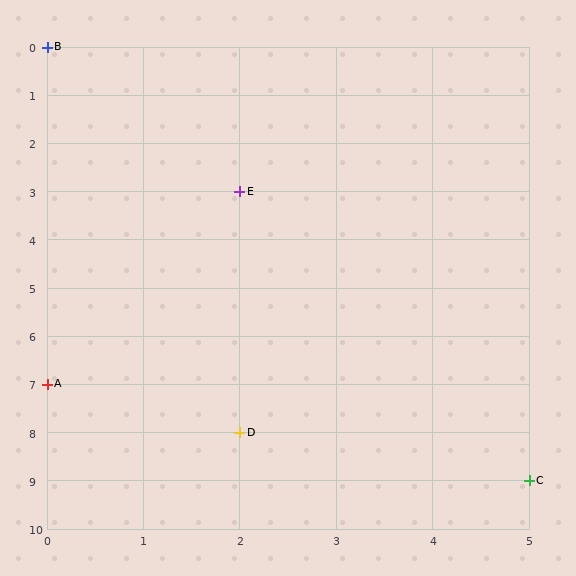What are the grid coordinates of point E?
Point E is at grid coordinates (2, 3).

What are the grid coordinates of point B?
Point B is at grid coordinates (0, 0).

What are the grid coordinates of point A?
Point A is at grid coordinates (0, 7).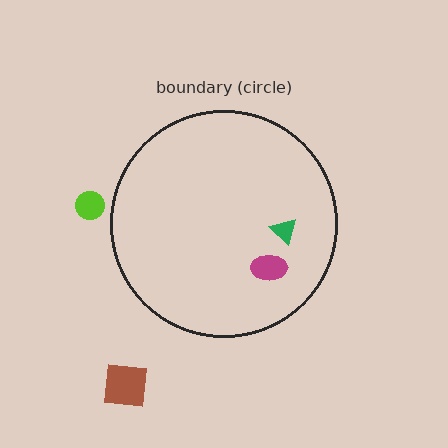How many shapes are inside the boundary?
2 inside, 2 outside.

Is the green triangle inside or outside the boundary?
Inside.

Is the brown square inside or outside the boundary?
Outside.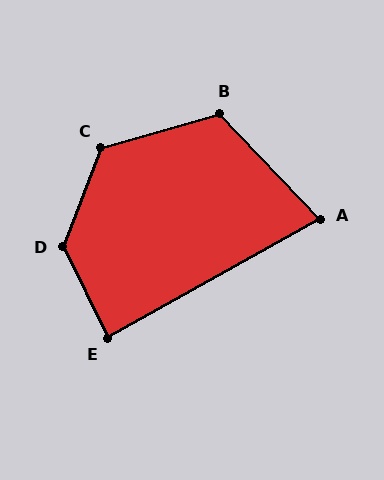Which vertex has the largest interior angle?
D, at approximately 133 degrees.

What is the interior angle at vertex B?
Approximately 117 degrees (obtuse).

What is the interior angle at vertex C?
Approximately 127 degrees (obtuse).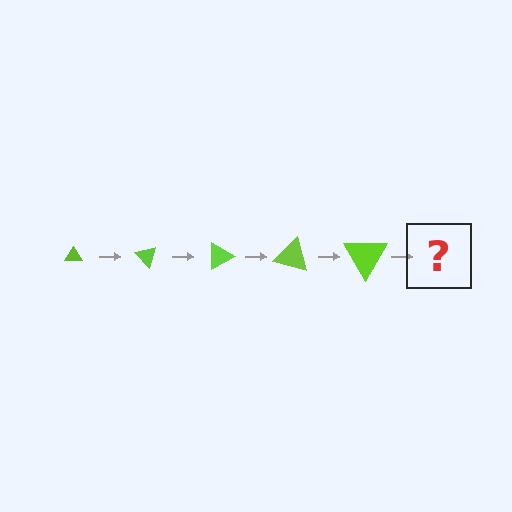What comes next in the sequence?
The next element should be a triangle, larger than the previous one and rotated 225 degrees from the start.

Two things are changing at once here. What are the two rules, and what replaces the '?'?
The two rules are that the triangle grows larger each step and it rotates 45 degrees each step. The '?' should be a triangle, larger than the previous one and rotated 225 degrees from the start.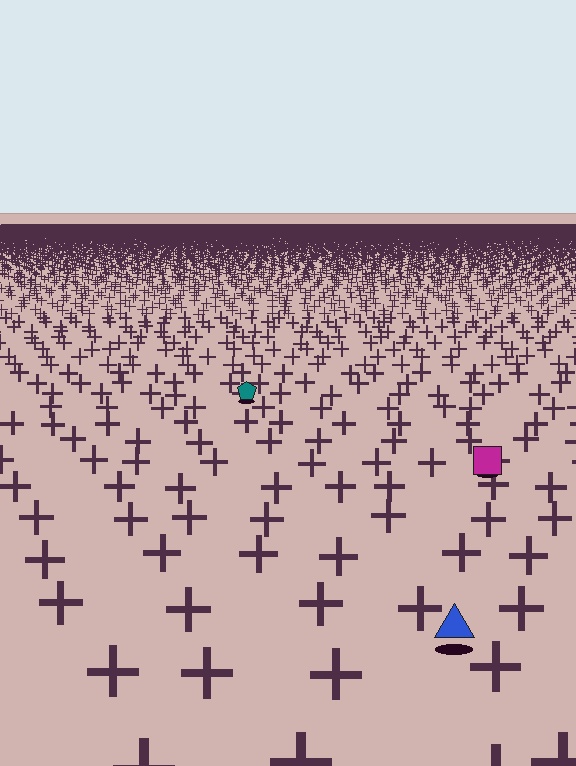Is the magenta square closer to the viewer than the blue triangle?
No. The blue triangle is closer — you can tell from the texture gradient: the ground texture is coarser near it.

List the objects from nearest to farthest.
From nearest to farthest: the blue triangle, the magenta square, the teal pentagon.